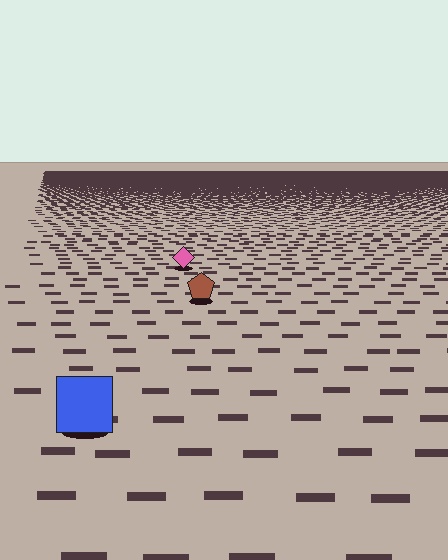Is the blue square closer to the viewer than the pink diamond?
Yes. The blue square is closer — you can tell from the texture gradient: the ground texture is coarser near it.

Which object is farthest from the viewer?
The pink diamond is farthest from the viewer. It appears smaller and the ground texture around it is denser.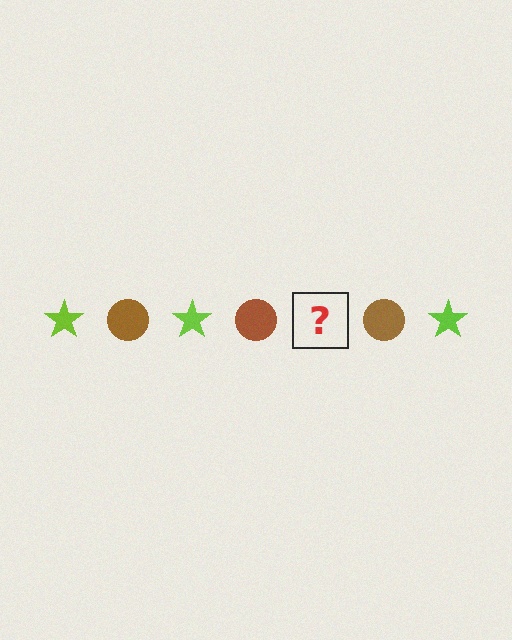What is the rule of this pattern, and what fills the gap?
The rule is that the pattern alternates between lime star and brown circle. The gap should be filled with a lime star.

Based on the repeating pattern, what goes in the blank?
The blank should be a lime star.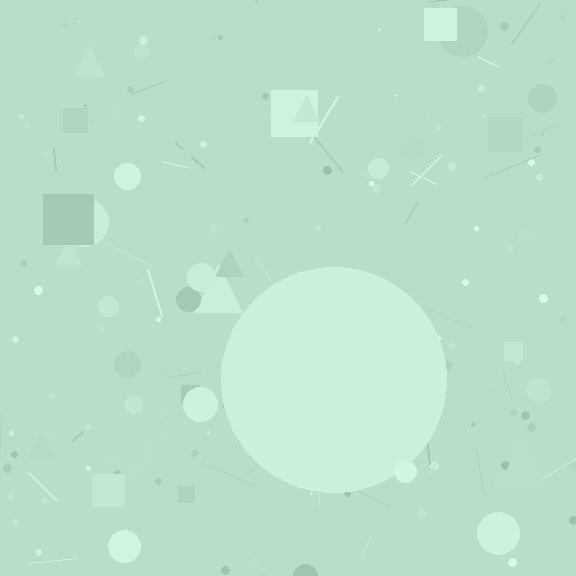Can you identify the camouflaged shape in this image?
The camouflaged shape is a circle.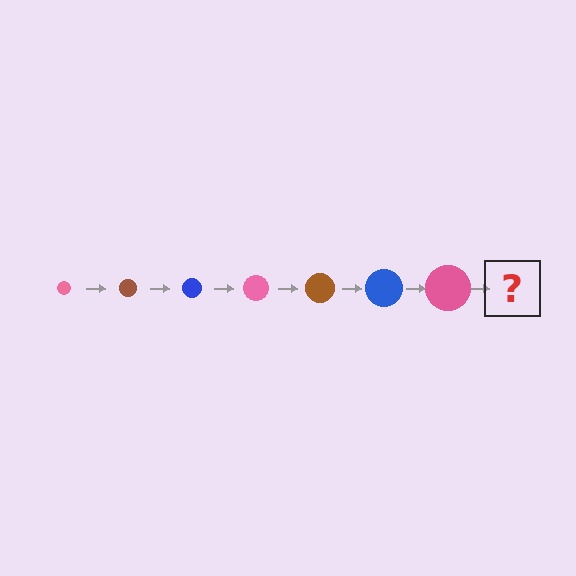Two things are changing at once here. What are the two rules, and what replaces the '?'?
The two rules are that the circle grows larger each step and the color cycles through pink, brown, and blue. The '?' should be a brown circle, larger than the previous one.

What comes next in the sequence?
The next element should be a brown circle, larger than the previous one.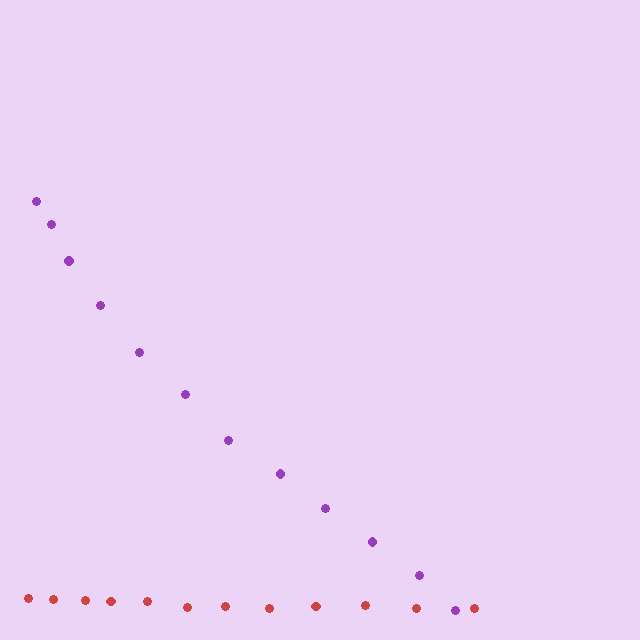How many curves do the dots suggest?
There are 2 distinct paths.